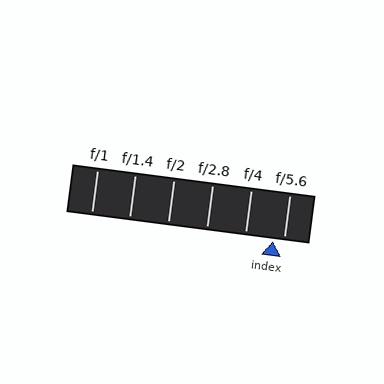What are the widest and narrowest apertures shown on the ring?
The widest aperture shown is f/1 and the narrowest is f/5.6.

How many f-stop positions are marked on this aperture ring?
There are 6 f-stop positions marked.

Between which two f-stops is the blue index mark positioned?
The index mark is between f/4 and f/5.6.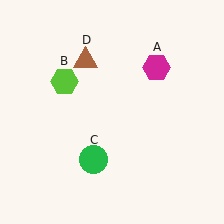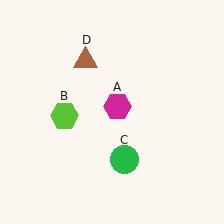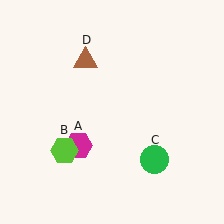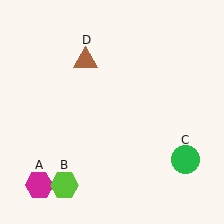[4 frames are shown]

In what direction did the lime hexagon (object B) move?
The lime hexagon (object B) moved down.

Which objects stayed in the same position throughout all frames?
Brown triangle (object D) remained stationary.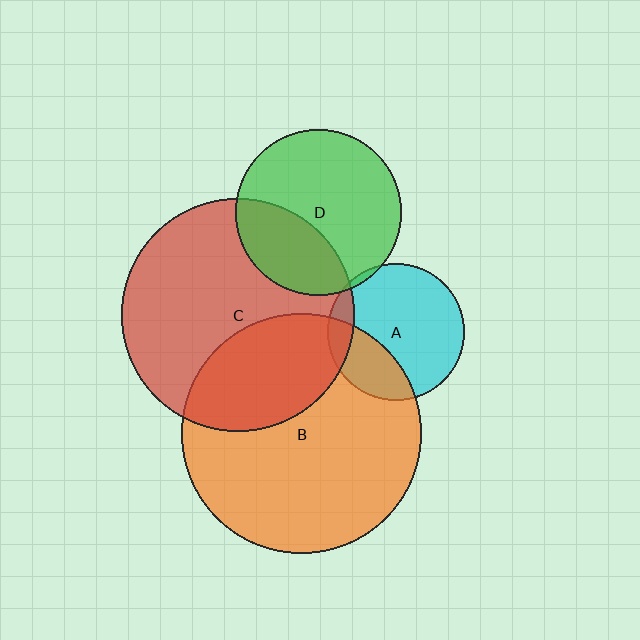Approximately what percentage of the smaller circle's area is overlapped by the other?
Approximately 10%.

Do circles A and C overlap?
Yes.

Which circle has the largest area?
Circle B (orange).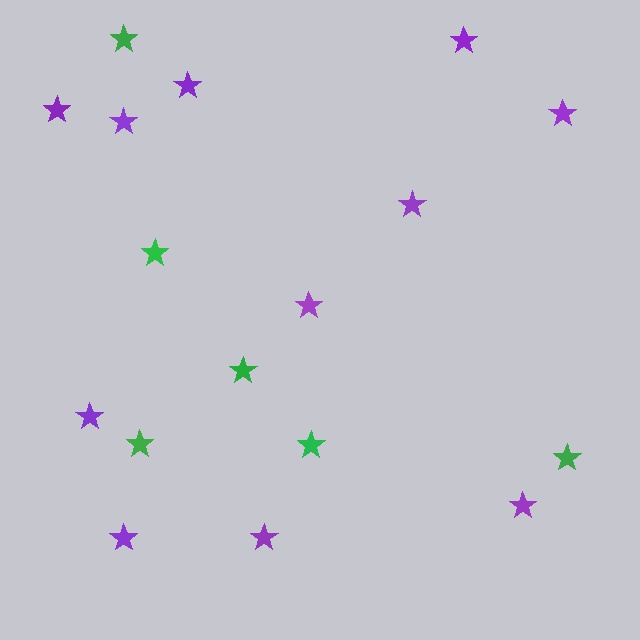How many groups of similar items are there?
There are 2 groups: one group of green stars (6) and one group of purple stars (11).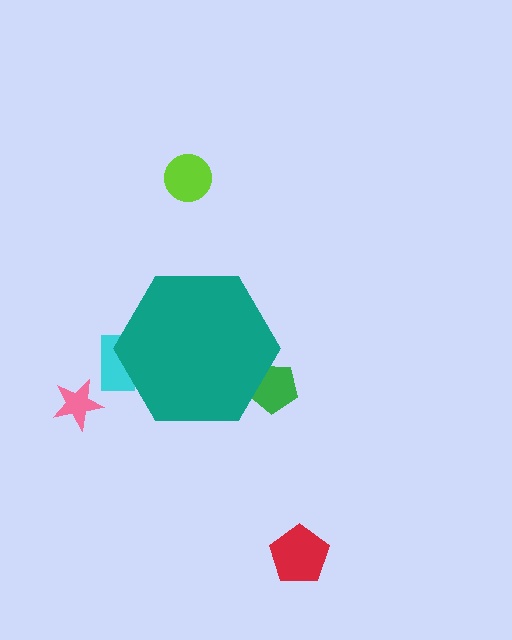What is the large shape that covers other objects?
A teal hexagon.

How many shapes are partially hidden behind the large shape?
2 shapes are partially hidden.